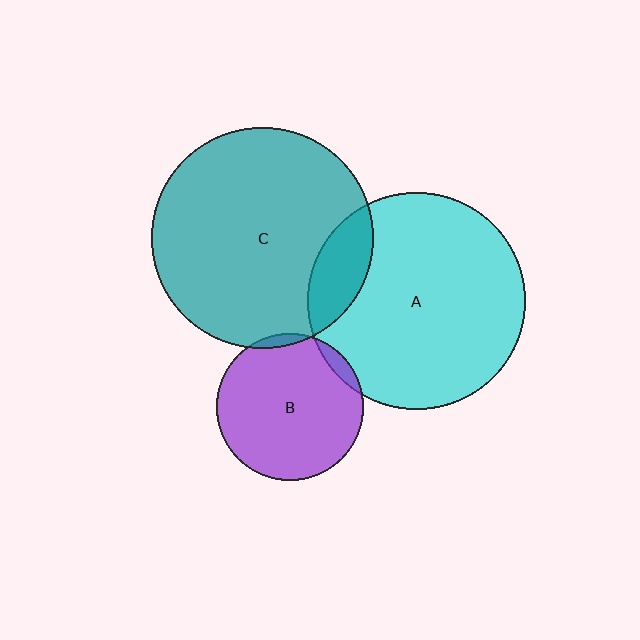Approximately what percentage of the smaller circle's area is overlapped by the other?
Approximately 15%.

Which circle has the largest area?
Circle C (teal).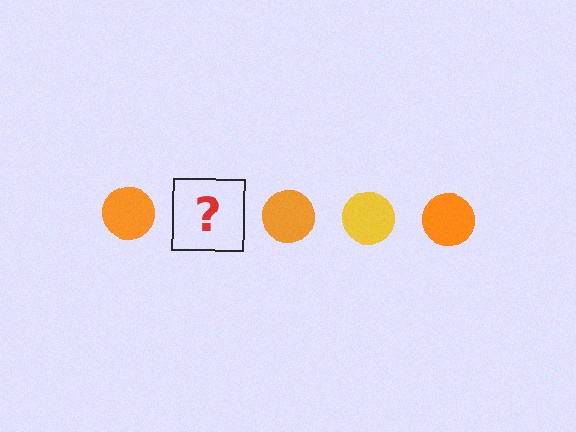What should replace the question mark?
The question mark should be replaced with a yellow circle.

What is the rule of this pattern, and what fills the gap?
The rule is that the pattern cycles through orange, yellow circles. The gap should be filled with a yellow circle.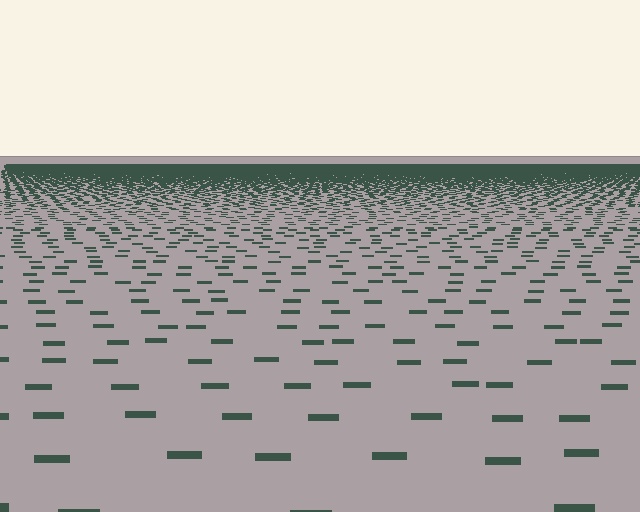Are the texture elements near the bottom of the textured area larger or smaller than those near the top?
Larger. Near the bottom, elements are closer to the viewer and appear at a bigger on-screen size.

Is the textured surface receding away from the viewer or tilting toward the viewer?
The surface is receding away from the viewer. Texture elements get smaller and denser toward the top.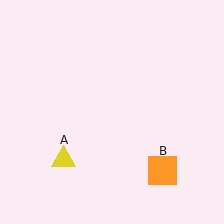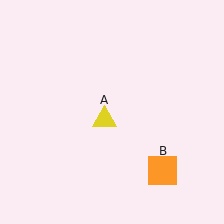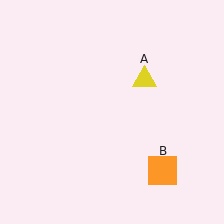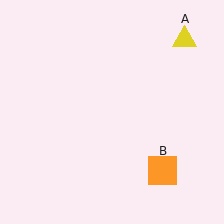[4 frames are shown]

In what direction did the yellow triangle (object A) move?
The yellow triangle (object A) moved up and to the right.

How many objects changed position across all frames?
1 object changed position: yellow triangle (object A).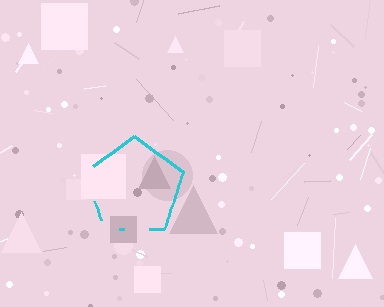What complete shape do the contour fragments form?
The contour fragments form a pentagon.